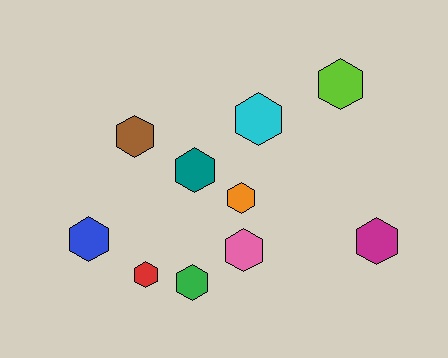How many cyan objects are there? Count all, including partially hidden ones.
There is 1 cyan object.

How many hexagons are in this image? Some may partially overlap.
There are 10 hexagons.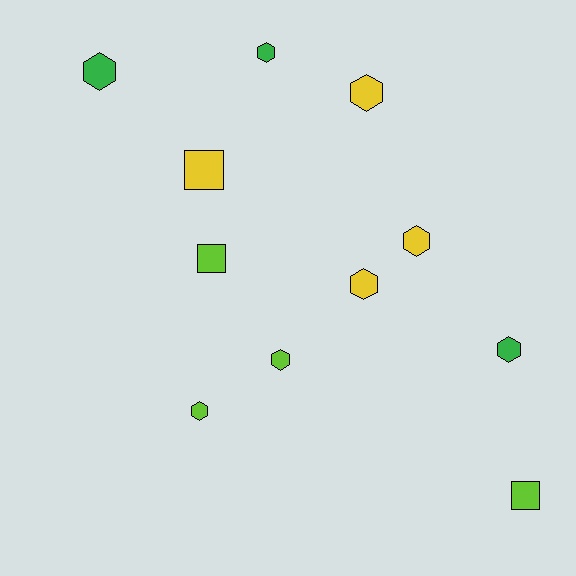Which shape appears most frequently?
Hexagon, with 8 objects.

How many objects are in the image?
There are 11 objects.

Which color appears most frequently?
Lime, with 4 objects.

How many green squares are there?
There are no green squares.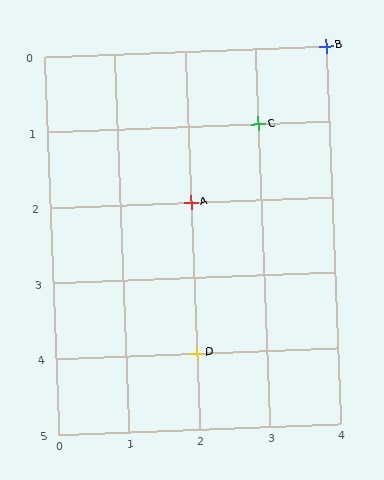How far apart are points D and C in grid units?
Points D and C are 1 column and 3 rows apart (about 3.2 grid units diagonally).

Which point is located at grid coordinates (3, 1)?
Point C is at (3, 1).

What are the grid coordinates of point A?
Point A is at grid coordinates (2, 2).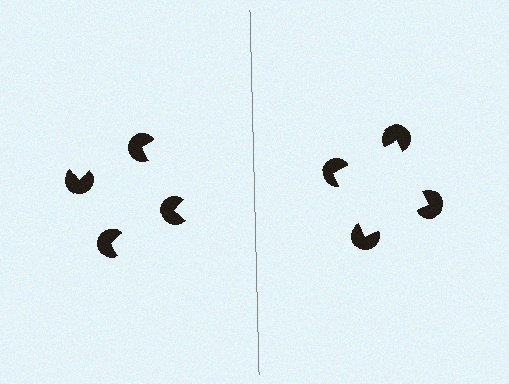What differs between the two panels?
The pac-man discs are positioned identically on both sides; only the wedge orientations differ. On the right they align to a square; on the left they are misaligned.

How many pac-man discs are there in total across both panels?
8 — 4 on each side.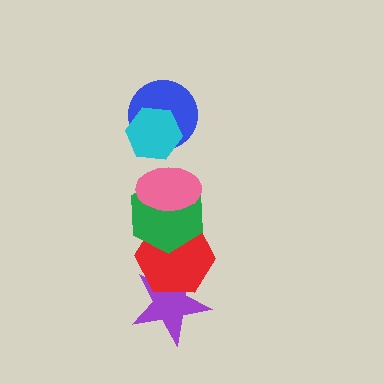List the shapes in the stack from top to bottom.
From top to bottom: the cyan hexagon, the blue circle, the pink ellipse, the green hexagon, the red hexagon, the purple star.